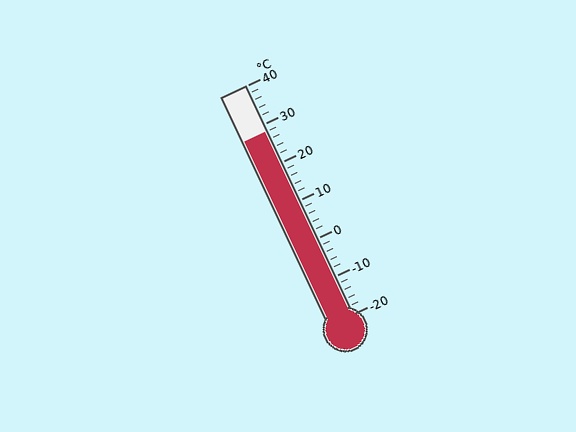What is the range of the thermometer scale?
The thermometer scale ranges from -20°C to 40°C.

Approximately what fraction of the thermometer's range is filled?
The thermometer is filled to approximately 80% of its range.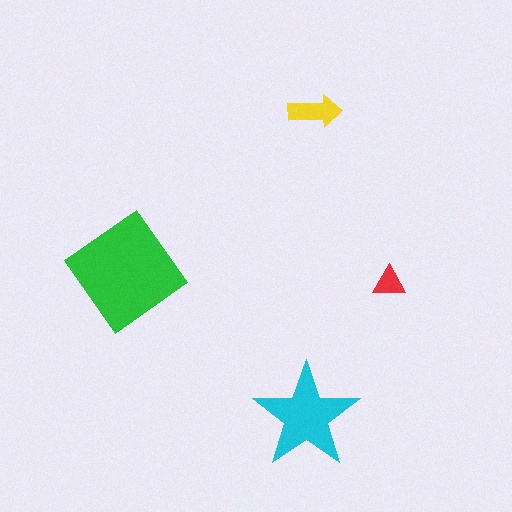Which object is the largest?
The green diamond.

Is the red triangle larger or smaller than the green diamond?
Smaller.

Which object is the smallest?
The red triangle.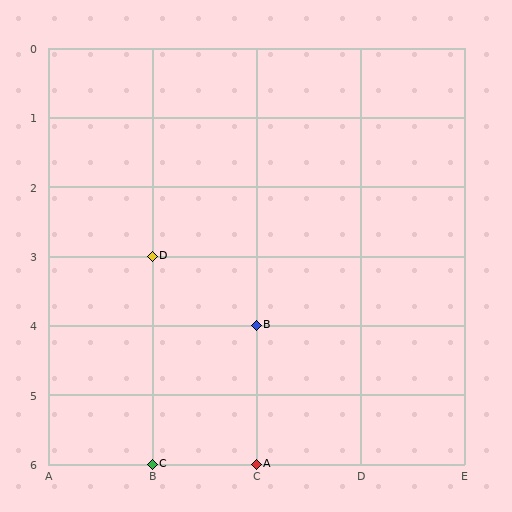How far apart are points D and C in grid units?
Points D and C are 3 rows apart.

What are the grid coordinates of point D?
Point D is at grid coordinates (B, 3).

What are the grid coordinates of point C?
Point C is at grid coordinates (B, 6).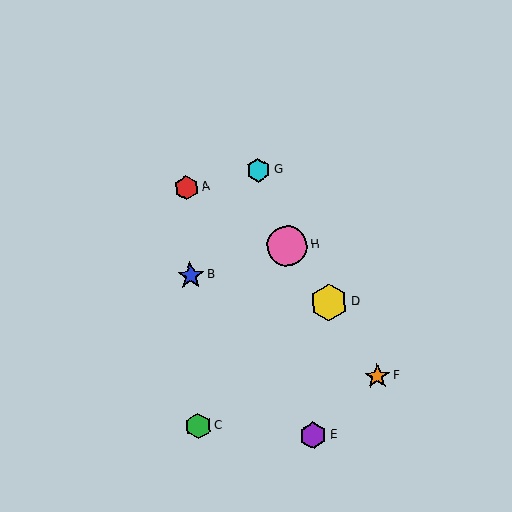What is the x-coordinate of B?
Object B is at x≈191.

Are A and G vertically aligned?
No, A is at x≈187 and G is at x≈258.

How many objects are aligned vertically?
3 objects (A, B, C) are aligned vertically.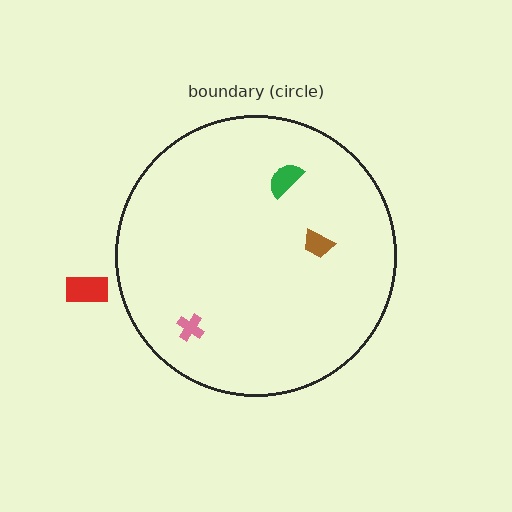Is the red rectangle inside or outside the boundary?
Outside.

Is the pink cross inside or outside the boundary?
Inside.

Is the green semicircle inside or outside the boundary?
Inside.